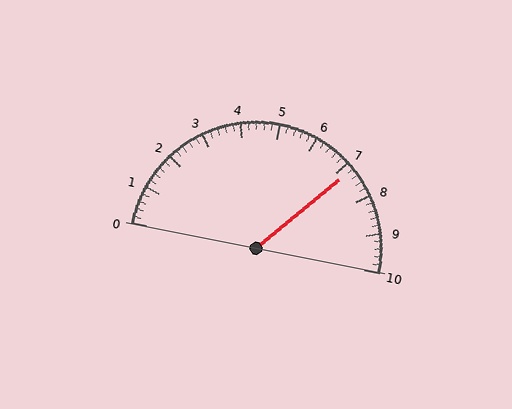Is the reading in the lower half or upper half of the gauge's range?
The reading is in the upper half of the range (0 to 10).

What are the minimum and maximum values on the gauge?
The gauge ranges from 0 to 10.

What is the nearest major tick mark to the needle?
The nearest major tick mark is 7.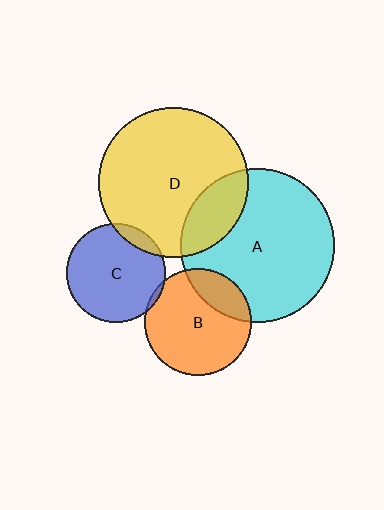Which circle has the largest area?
Circle A (cyan).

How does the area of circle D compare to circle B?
Approximately 2.0 times.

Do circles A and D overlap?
Yes.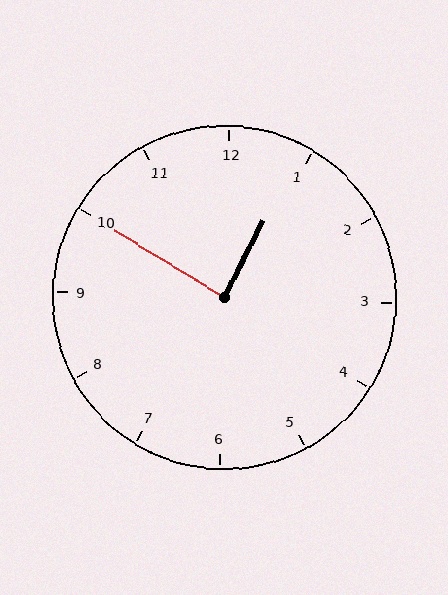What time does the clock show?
12:50.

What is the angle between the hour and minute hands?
Approximately 85 degrees.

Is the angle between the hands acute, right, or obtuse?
It is right.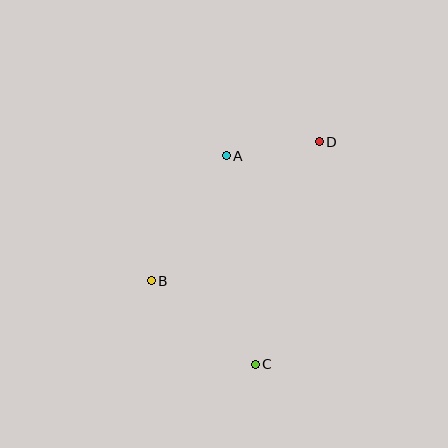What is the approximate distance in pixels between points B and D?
The distance between B and D is approximately 218 pixels.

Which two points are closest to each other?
Points A and D are closest to each other.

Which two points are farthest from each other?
Points C and D are farthest from each other.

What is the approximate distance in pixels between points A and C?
The distance between A and C is approximately 211 pixels.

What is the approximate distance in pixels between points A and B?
The distance between A and B is approximately 146 pixels.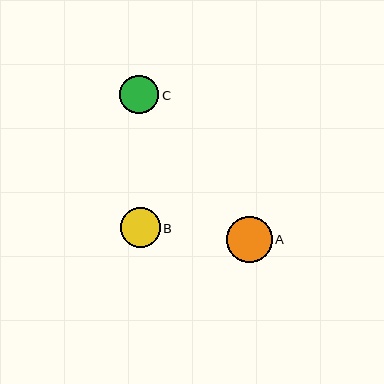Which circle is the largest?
Circle A is the largest with a size of approximately 46 pixels.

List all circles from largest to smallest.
From largest to smallest: A, B, C.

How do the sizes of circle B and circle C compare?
Circle B and circle C are approximately the same size.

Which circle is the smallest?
Circle C is the smallest with a size of approximately 39 pixels.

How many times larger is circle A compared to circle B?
Circle A is approximately 1.2 times the size of circle B.